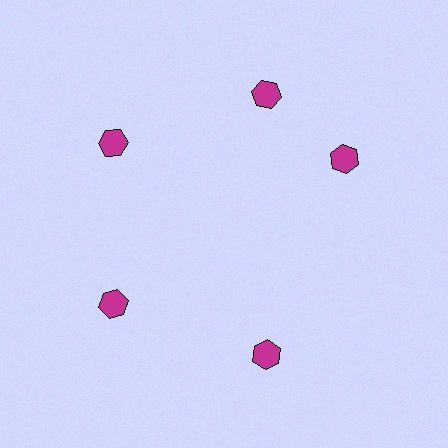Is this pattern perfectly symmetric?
No. The 5 magenta hexagons are arranged in a ring, but one element near the 3 o'clock position is rotated out of alignment along the ring, breaking the 5-fold rotational symmetry.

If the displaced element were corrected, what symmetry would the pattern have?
It would have 5-fold rotational symmetry — the pattern would map onto itself every 72 degrees.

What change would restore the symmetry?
The symmetry would be restored by rotating it back into even spacing with its neighbors so that all 5 hexagons sit at equal angles and equal distance from the center.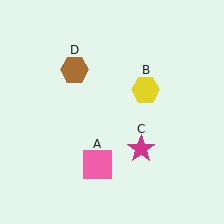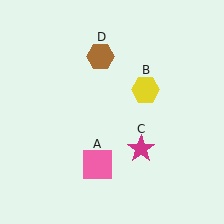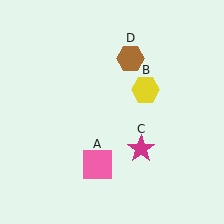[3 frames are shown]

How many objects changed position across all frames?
1 object changed position: brown hexagon (object D).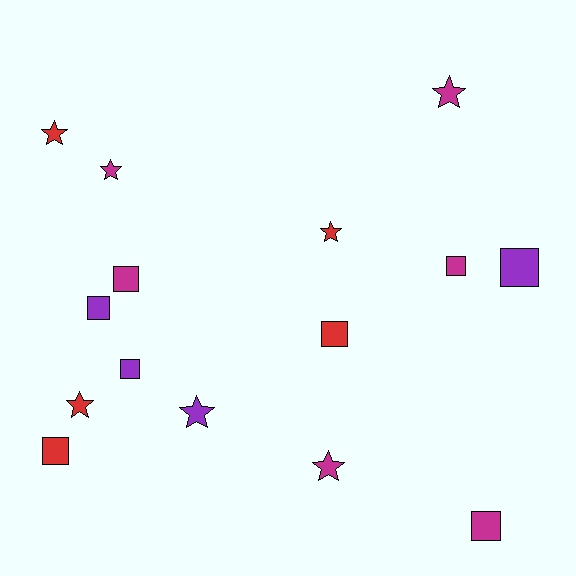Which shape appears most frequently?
Square, with 8 objects.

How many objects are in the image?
There are 15 objects.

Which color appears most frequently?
Magenta, with 6 objects.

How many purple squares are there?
There are 3 purple squares.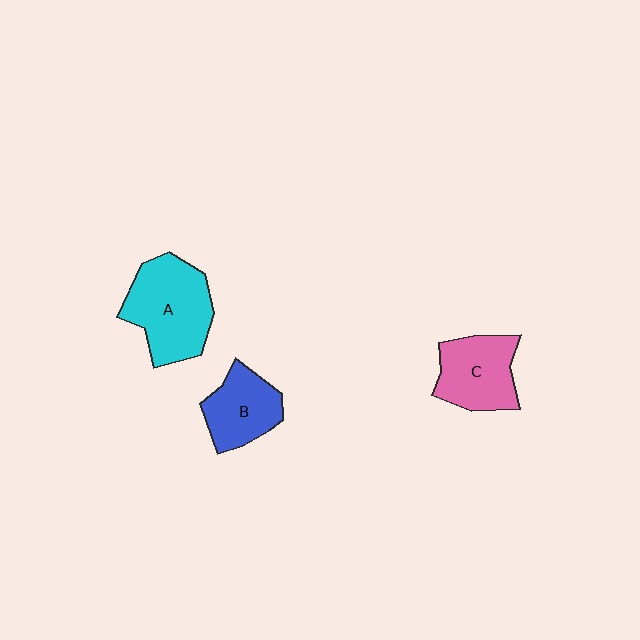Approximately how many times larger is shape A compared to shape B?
Approximately 1.5 times.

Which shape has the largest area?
Shape A (cyan).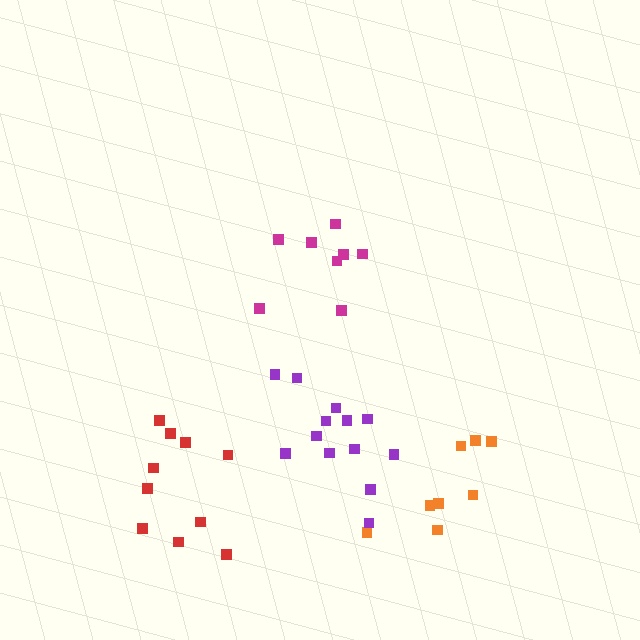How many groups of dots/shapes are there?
There are 4 groups.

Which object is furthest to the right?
The orange cluster is rightmost.